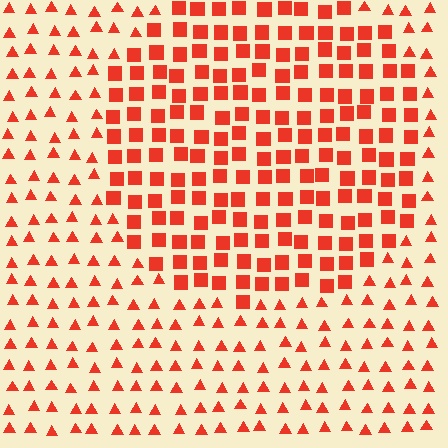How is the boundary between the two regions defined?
The boundary is defined by a change in element shape: squares inside vs. triangles outside. All elements share the same color and spacing.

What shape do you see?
I see a circle.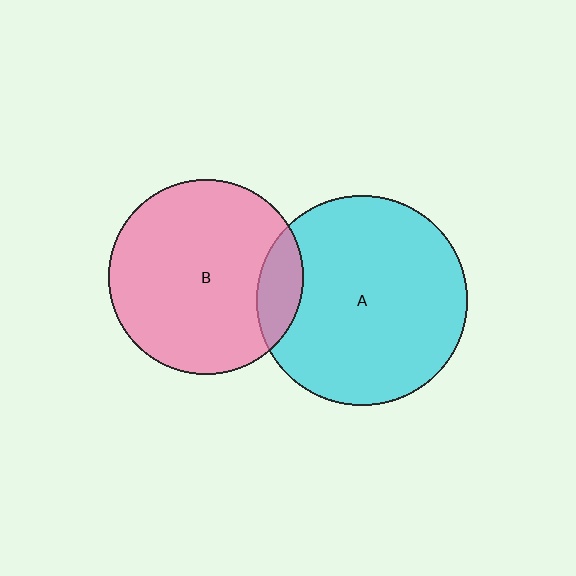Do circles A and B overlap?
Yes.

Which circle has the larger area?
Circle A (cyan).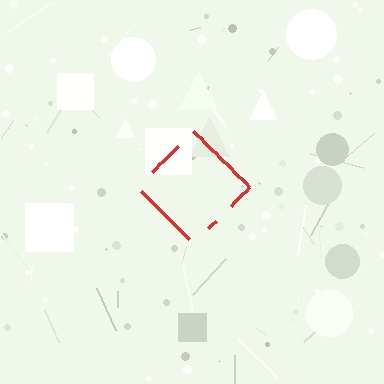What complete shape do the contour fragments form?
The contour fragments form a diamond.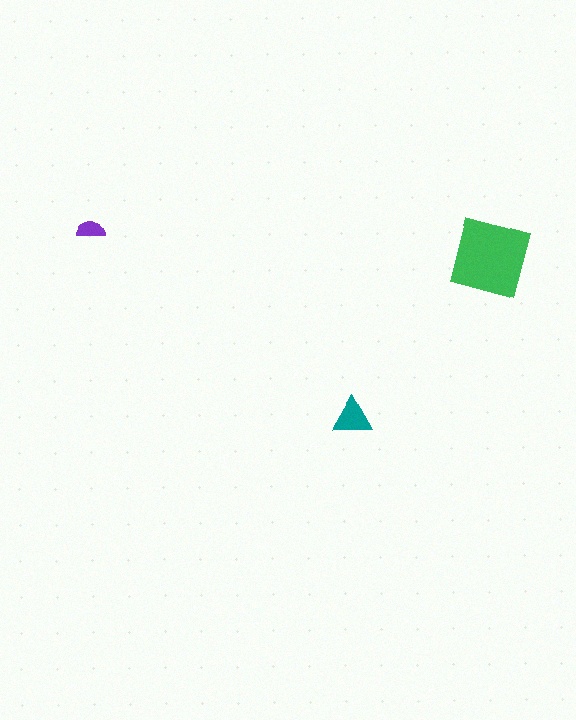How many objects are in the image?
There are 3 objects in the image.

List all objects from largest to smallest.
The green square, the teal triangle, the purple semicircle.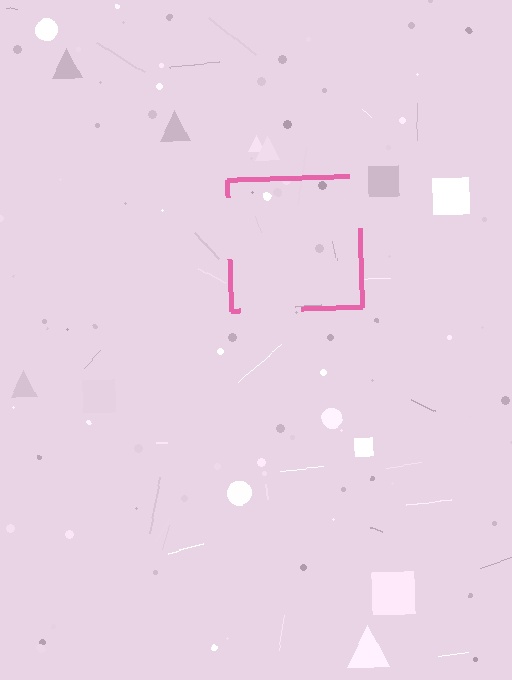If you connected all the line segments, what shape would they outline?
They would outline a square.